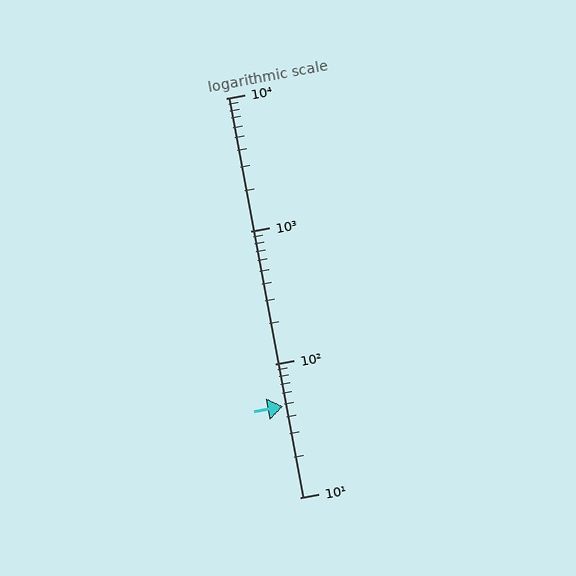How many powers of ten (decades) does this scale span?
The scale spans 3 decades, from 10 to 10000.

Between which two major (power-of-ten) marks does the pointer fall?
The pointer is between 10 and 100.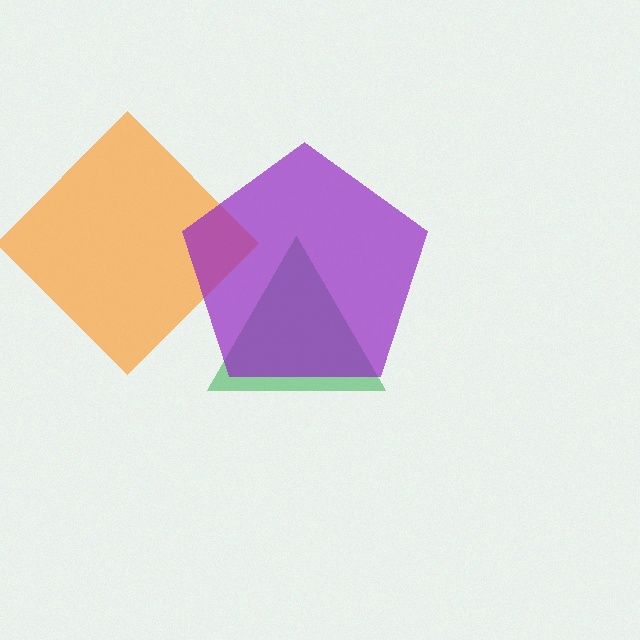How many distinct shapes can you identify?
There are 3 distinct shapes: an orange diamond, a green triangle, a purple pentagon.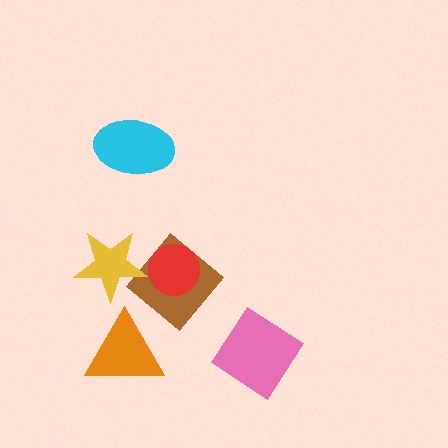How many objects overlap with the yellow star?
1 object overlaps with the yellow star.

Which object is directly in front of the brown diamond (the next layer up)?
The red circle is directly in front of the brown diamond.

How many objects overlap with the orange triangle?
0 objects overlap with the orange triangle.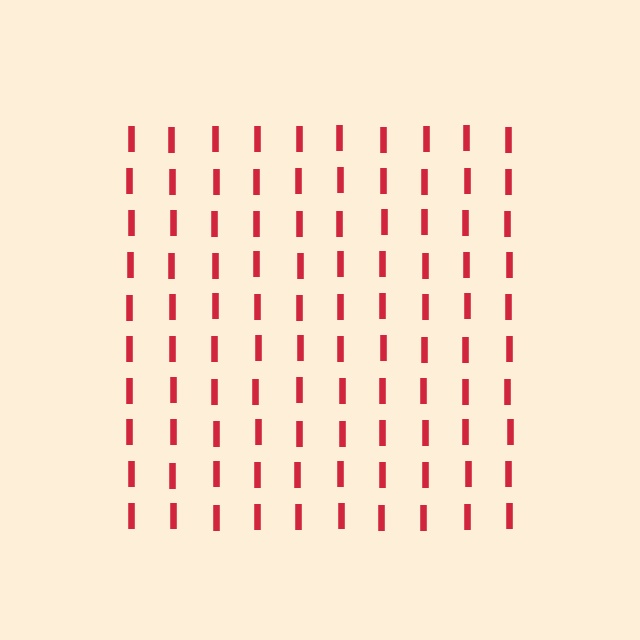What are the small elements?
The small elements are letter I's.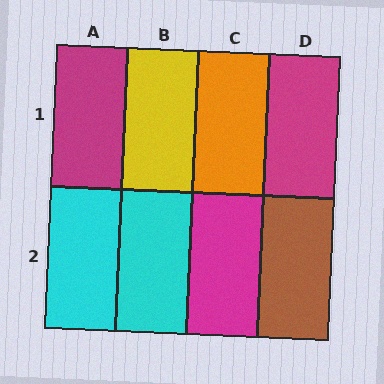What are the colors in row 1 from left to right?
Magenta, yellow, orange, magenta.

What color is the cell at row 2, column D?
Brown.